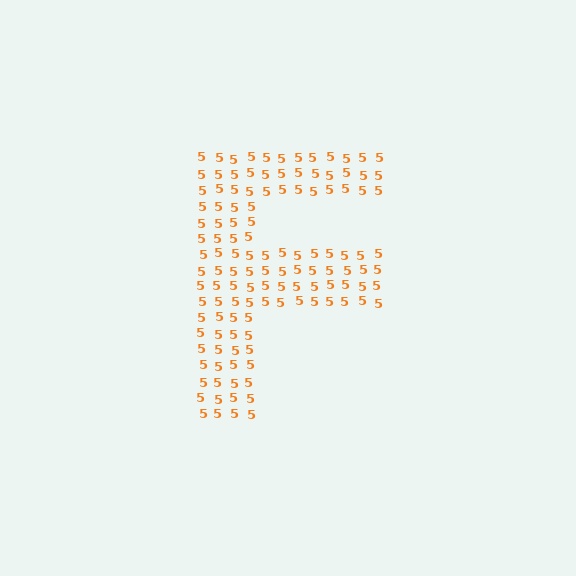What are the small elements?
The small elements are digit 5's.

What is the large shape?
The large shape is the letter F.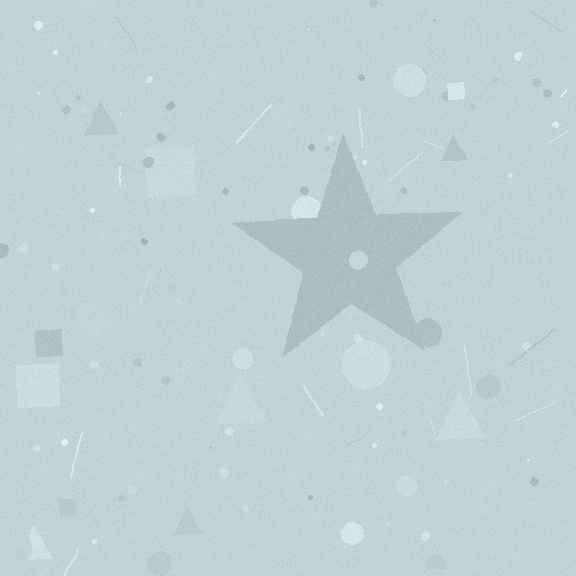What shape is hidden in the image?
A star is hidden in the image.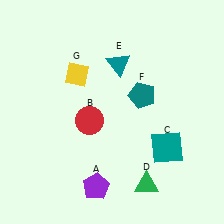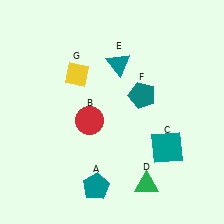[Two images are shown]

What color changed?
The pentagon (A) changed from purple in Image 1 to teal in Image 2.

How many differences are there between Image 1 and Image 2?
There is 1 difference between the two images.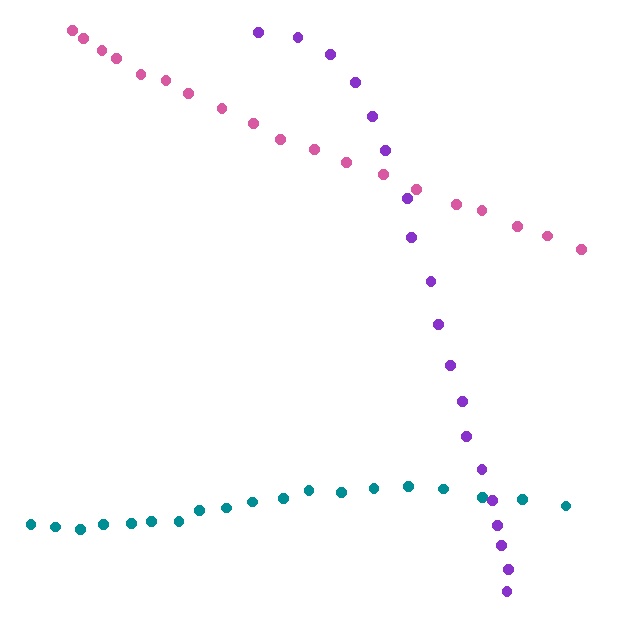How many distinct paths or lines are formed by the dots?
There are 3 distinct paths.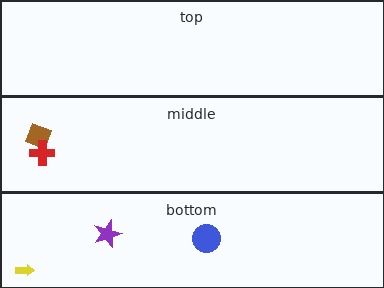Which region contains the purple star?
The bottom region.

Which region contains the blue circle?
The bottom region.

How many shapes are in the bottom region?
3.